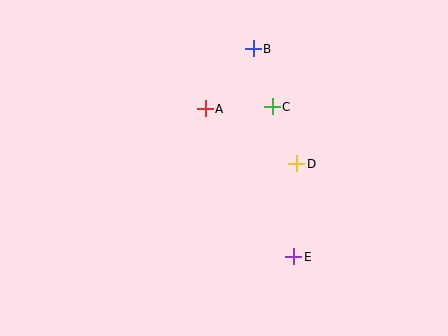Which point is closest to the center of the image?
Point A at (205, 109) is closest to the center.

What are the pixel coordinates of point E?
Point E is at (294, 257).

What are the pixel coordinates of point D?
Point D is at (297, 164).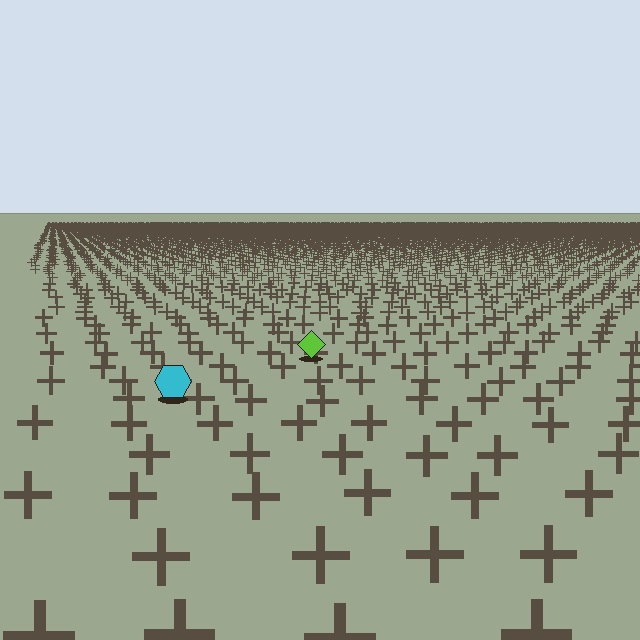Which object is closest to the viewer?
The cyan hexagon is closest. The texture marks near it are larger and more spread out.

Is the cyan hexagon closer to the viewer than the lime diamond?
Yes. The cyan hexagon is closer — you can tell from the texture gradient: the ground texture is coarser near it.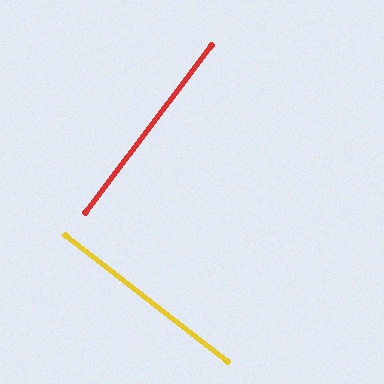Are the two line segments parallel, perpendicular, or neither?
Perpendicular — they meet at approximately 89°.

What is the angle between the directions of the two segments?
Approximately 89 degrees.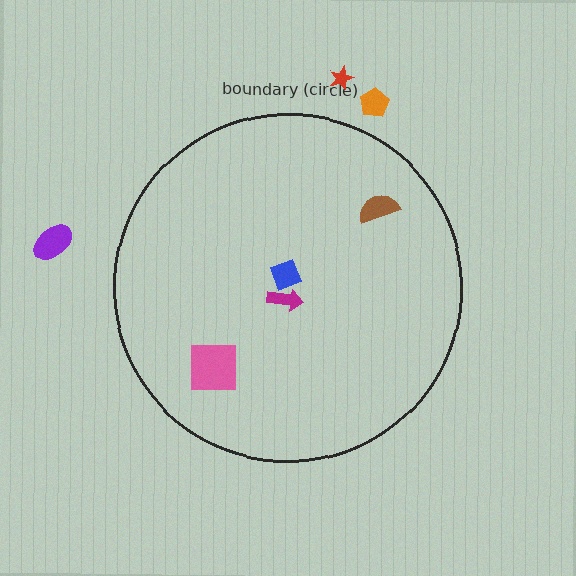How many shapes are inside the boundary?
4 inside, 3 outside.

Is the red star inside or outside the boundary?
Outside.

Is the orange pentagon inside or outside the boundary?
Outside.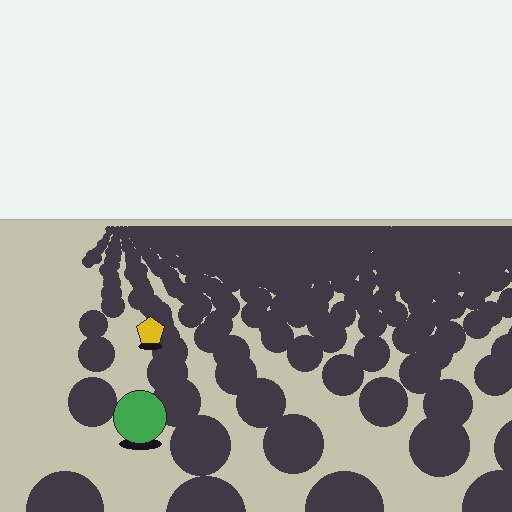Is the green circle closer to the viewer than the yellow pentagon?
Yes. The green circle is closer — you can tell from the texture gradient: the ground texture is coarser near it.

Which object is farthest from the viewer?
The yellow pentagon is farthest from the viewer. It appears smaller and the ground texture around it is denser.